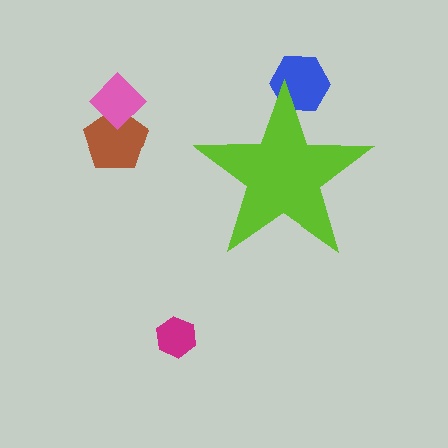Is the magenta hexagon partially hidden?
No, the magenta hexagon is fully visible.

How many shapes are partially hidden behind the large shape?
1 shape is partially hidden.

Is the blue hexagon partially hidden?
Yes, the blue hexagon is partially hidden behind the lime star.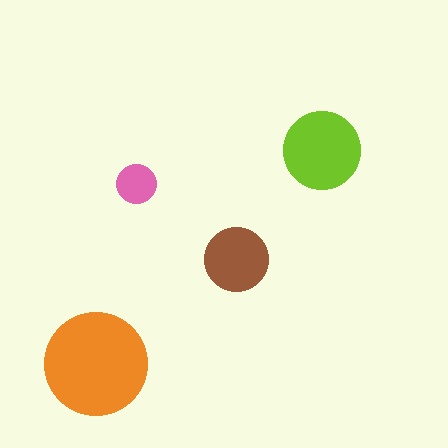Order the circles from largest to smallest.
the orange one, the lime one, the brown one, the pink one.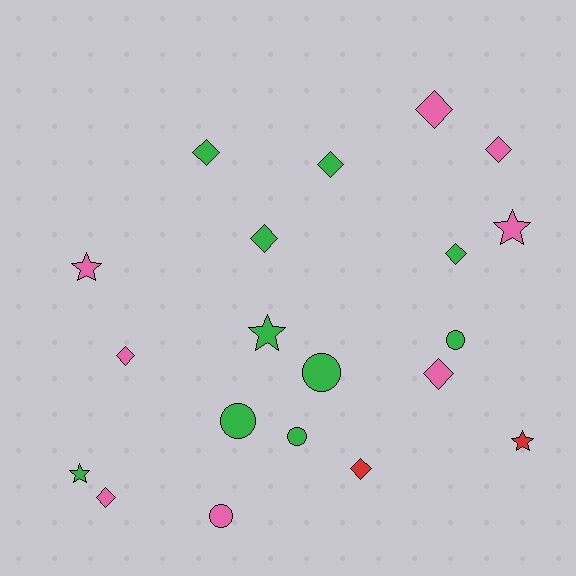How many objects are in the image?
There are 20 objects.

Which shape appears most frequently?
Diamond, with 10 objects.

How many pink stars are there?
There are 2 pink stars.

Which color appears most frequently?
Green, with 10 objects.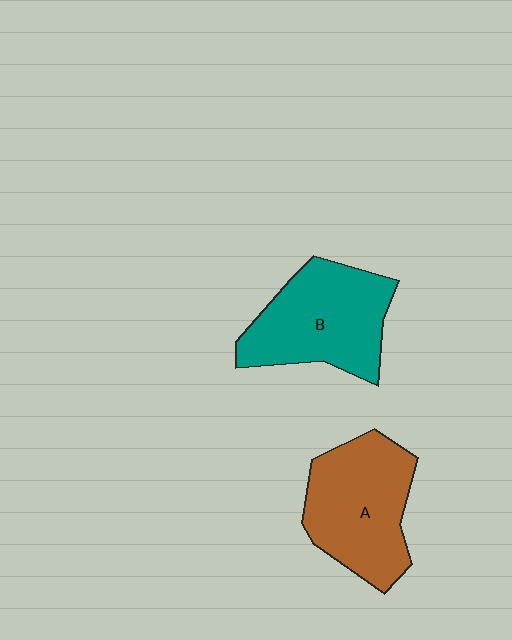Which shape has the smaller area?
Shape A (brown).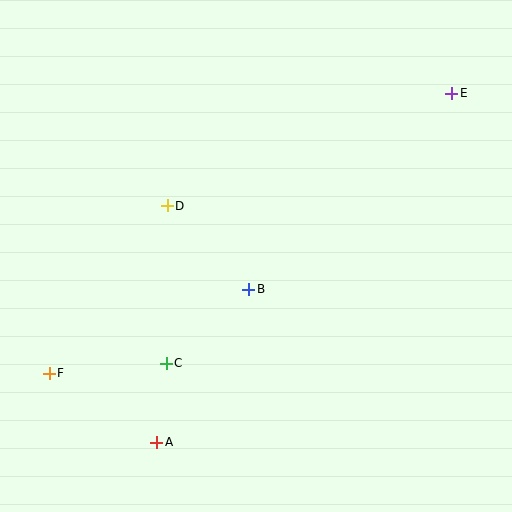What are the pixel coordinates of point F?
Point F is at (49, 373).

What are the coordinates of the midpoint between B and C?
The midpoint between B and C is at (207, 326).